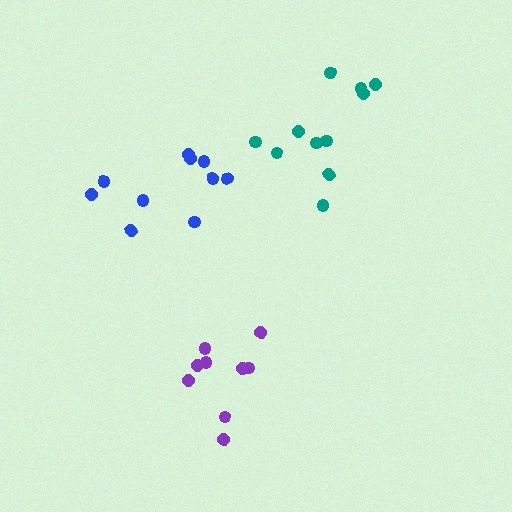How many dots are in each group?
Group 1: 10 dots, Group 2: 11 dots, Group 3: 9 dots (30 total).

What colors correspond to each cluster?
The clusters are colored: blue, teal, purple.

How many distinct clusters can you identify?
There are 3 distinct clusters.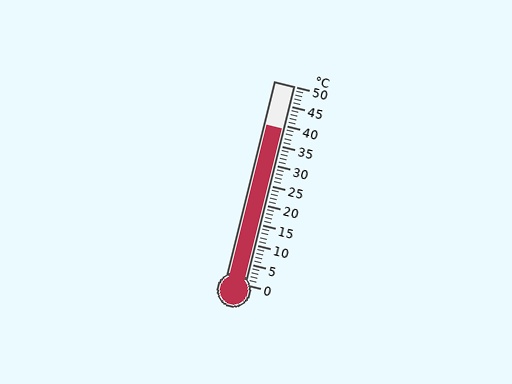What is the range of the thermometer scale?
The thermometer scale ranges from 0°C to 50°C.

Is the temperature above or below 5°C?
The temperature is above 5°C.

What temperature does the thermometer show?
The thermometer shows approximately 39°C.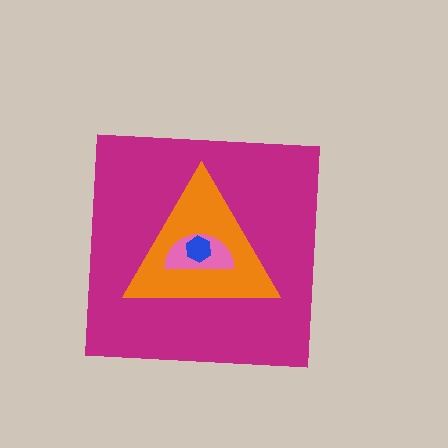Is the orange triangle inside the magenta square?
Yes.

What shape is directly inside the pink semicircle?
The blue hexagon.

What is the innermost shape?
The blue hexagon.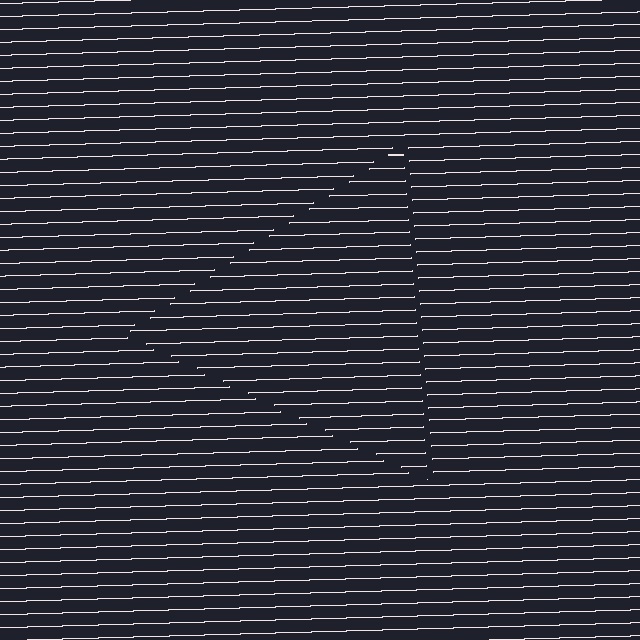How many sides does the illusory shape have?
3 sides — the line-ends trace a triangle.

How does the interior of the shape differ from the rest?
The interior of the shape contains the same grating, shifted by half a period — the contour is defined by the phase discontinuity where line-ends from the inner and outer gratings abut.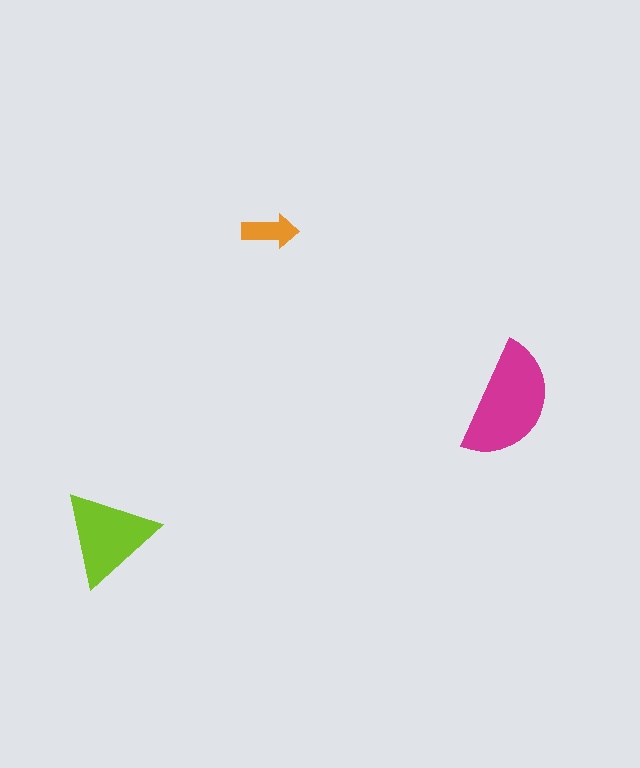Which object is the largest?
The magenta semicircle.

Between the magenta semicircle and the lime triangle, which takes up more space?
The magenta semicircle.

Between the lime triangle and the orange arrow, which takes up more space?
The lime triangle.